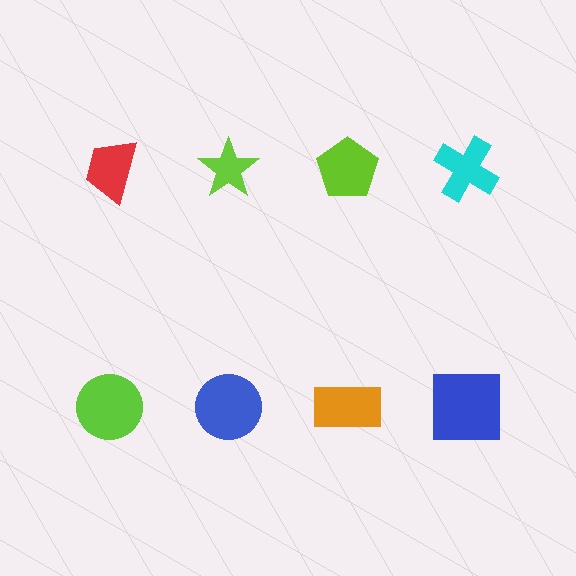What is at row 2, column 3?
An orange rectangle.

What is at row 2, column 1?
A lime circle.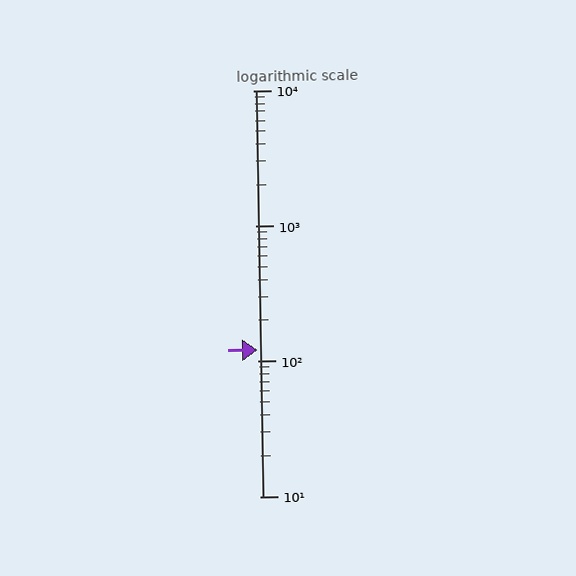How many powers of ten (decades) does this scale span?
The scale spans 3 decades, from 10 to 10000.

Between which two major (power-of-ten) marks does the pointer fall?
The pointer is between 100 and 1000.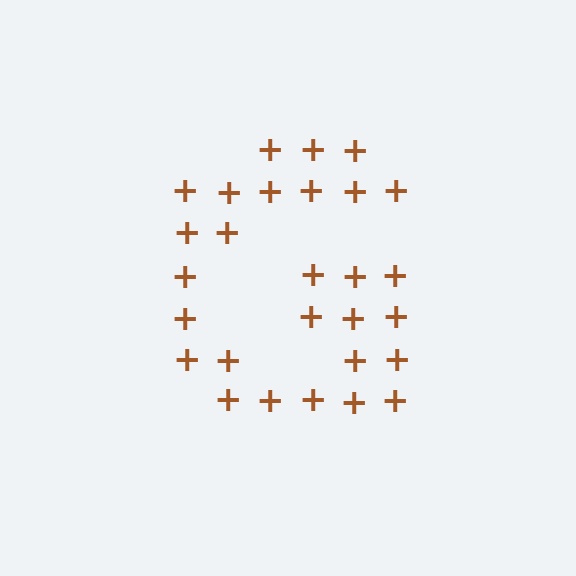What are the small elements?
The small elements are plus signs.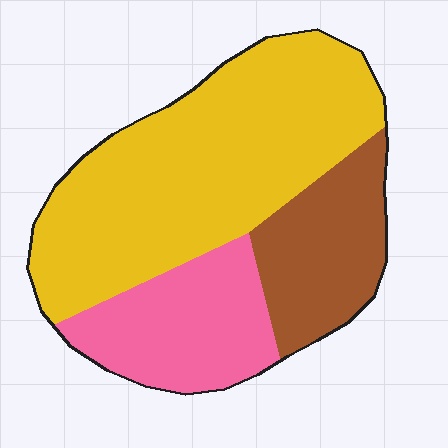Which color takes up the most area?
Yellow, at roughly 55%.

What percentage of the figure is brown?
Brown takes up less than a quarter of the figure.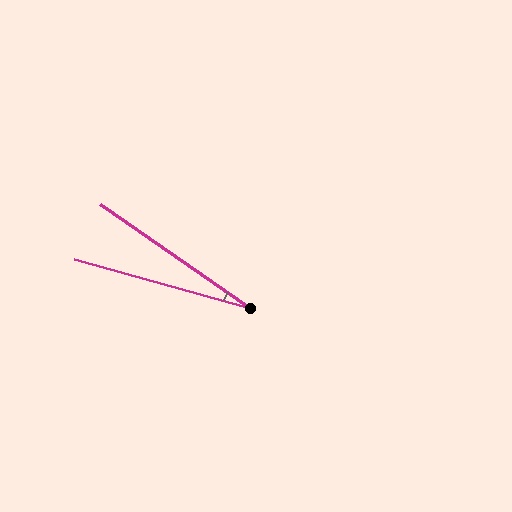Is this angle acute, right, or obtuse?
It is acute.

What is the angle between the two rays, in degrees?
Approximately 19 degrees.